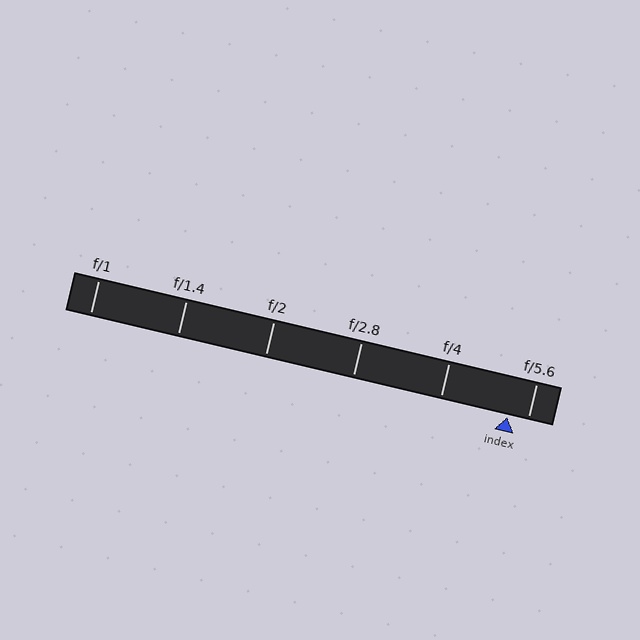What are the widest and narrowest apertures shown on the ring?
The widest aperture shown is f/1 and the narrowest is f/5.6.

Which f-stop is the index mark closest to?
The index mark is closest to f/5.6.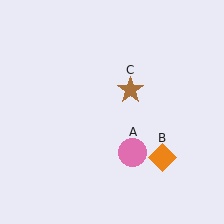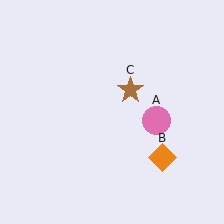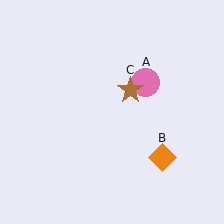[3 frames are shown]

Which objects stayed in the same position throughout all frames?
Orange diamond (object B) and brown star (object C) remained stationary.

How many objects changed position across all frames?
1 object changed position: pink circle (object A).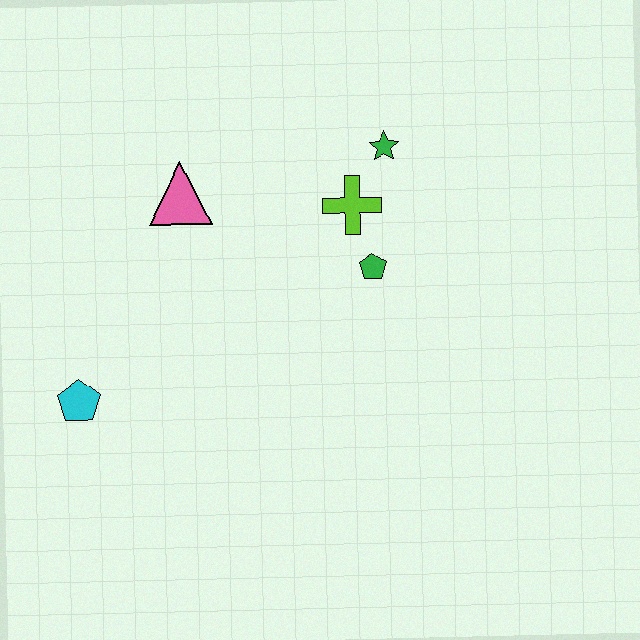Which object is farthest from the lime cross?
The cyan pentagon is farthest from the lime cross.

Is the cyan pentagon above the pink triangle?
No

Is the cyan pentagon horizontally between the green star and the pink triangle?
No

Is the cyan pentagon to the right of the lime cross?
No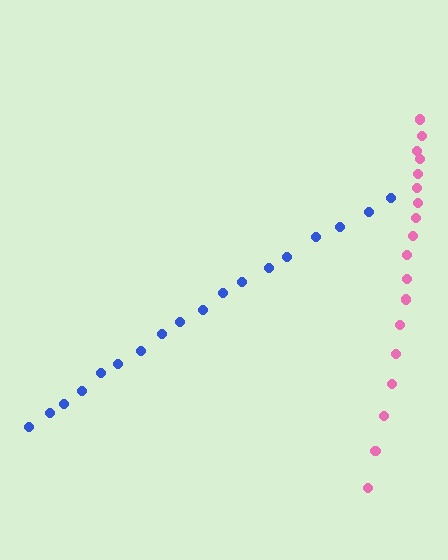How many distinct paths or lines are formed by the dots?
There are 2 distinct paths.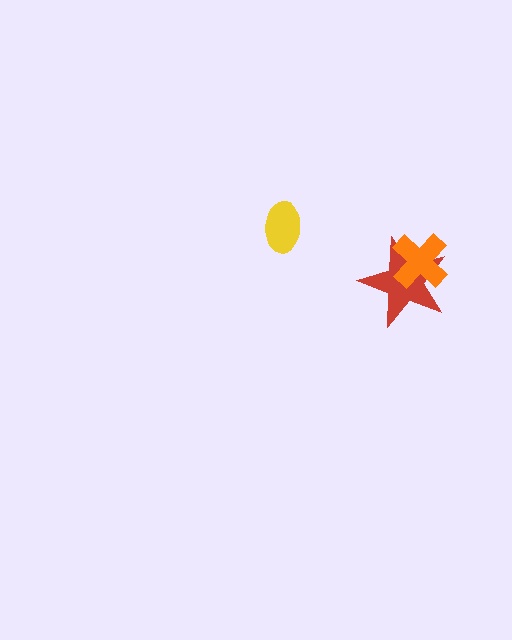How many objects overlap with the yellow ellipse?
0 objects overlap with the yellow ellipse.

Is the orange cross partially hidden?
No, no other shape covers it.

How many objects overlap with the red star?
1 object overlaps with the red star.